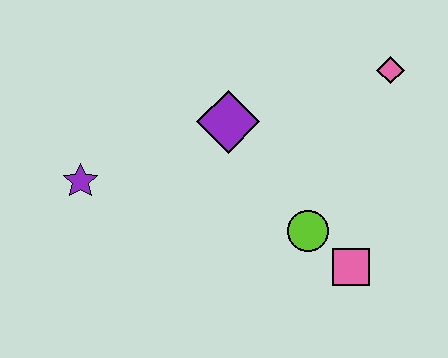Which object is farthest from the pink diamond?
The purple star is farthest from the pink diamond.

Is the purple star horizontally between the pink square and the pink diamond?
No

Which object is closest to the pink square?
The lime circle is closest to the pink square.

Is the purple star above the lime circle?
Yes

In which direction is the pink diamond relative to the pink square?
The pink diamond is above the pink square.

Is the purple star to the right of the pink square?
No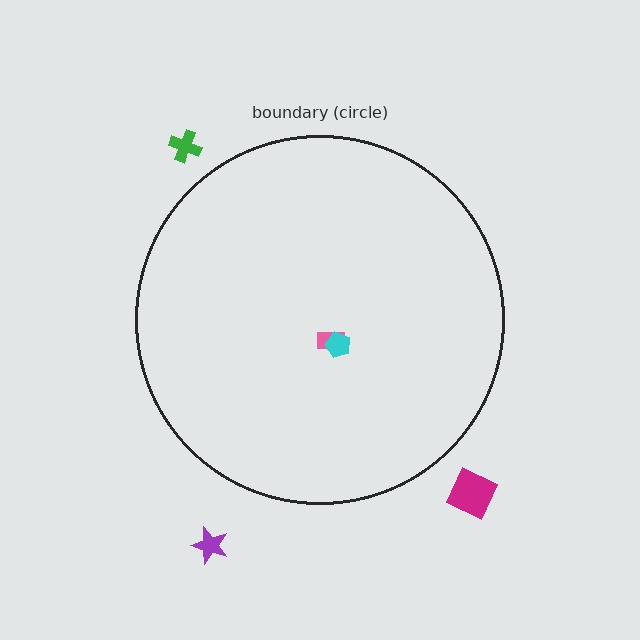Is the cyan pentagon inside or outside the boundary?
Inside.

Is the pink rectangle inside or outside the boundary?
Inside.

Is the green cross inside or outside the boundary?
Outside.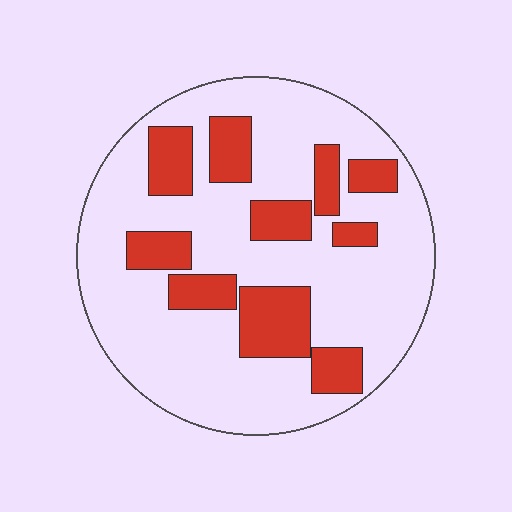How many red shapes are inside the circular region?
10.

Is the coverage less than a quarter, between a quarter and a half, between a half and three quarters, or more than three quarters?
Between a quarter and a half.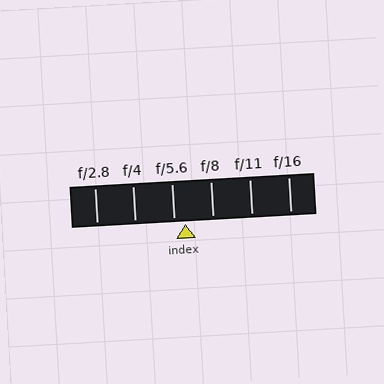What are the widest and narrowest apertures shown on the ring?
The widest aperture shown is f/2.8 and the narrowest is f/16.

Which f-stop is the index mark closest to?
The index mark is closest to f/5.6.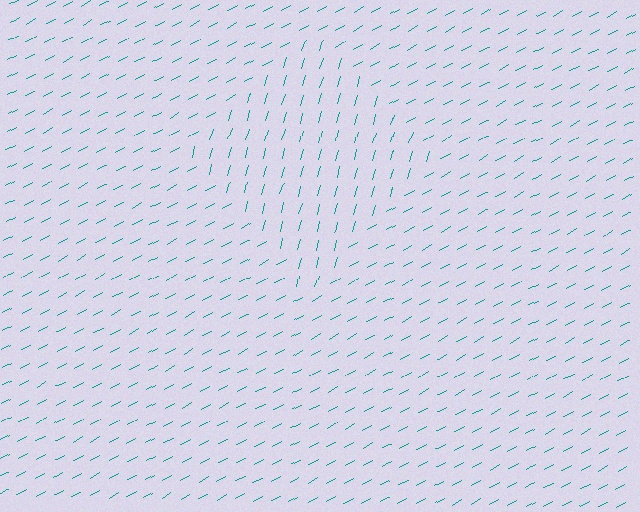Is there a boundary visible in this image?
Yes, there is a texture boundary formed by a change in line orientation.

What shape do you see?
I see a diamond.